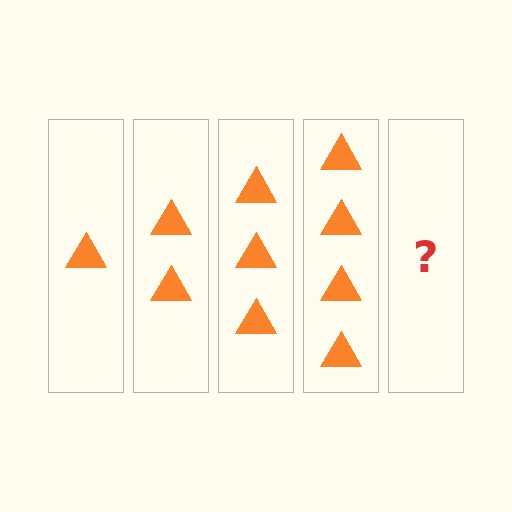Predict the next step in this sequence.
The next step is 5 triangles.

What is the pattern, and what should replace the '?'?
The pattern is that each step adds one more triangle. The '?' should be 5 triangles.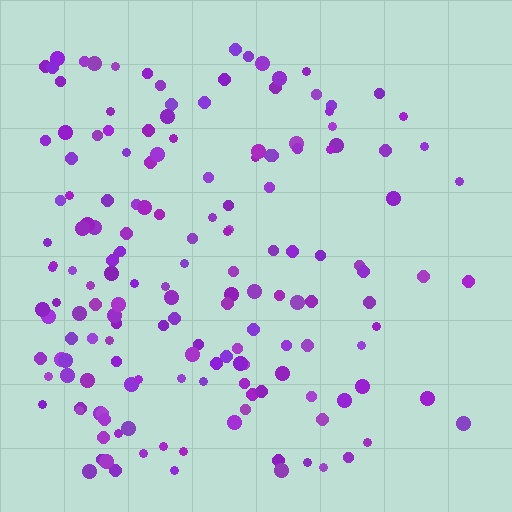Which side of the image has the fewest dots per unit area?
The right.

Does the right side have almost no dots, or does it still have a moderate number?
Still a moderate number, just noticeably fewer than the left.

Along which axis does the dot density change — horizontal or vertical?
Horizontal.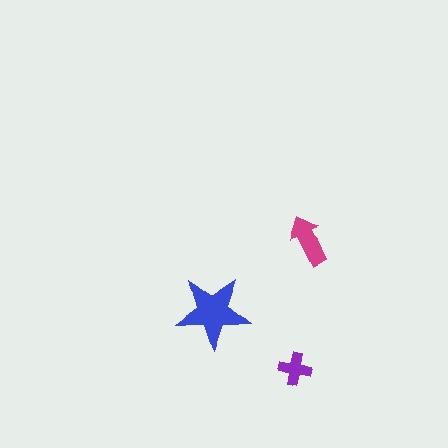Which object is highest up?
The magenta arrow is topmost.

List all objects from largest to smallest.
The blue star, the magenta arrow, the purple cross.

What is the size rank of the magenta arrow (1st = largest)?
2nd.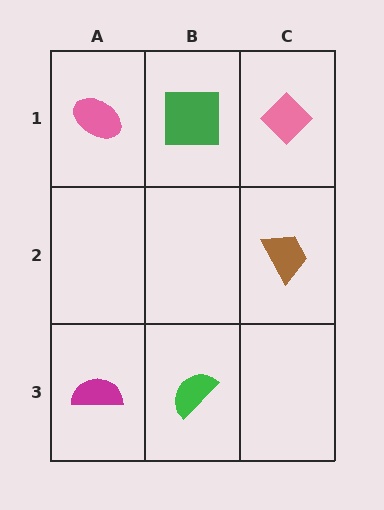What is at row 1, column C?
A pink diamond.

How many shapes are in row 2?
1 shape.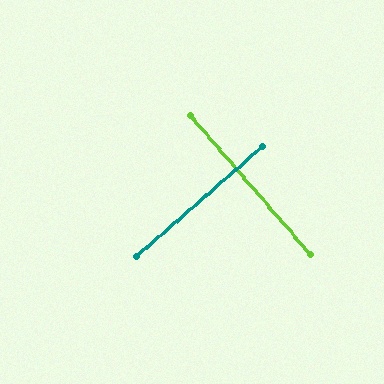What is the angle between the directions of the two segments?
Approximately 89 degrees.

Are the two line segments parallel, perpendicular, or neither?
Perpendicular — they meet at approximately 89°.